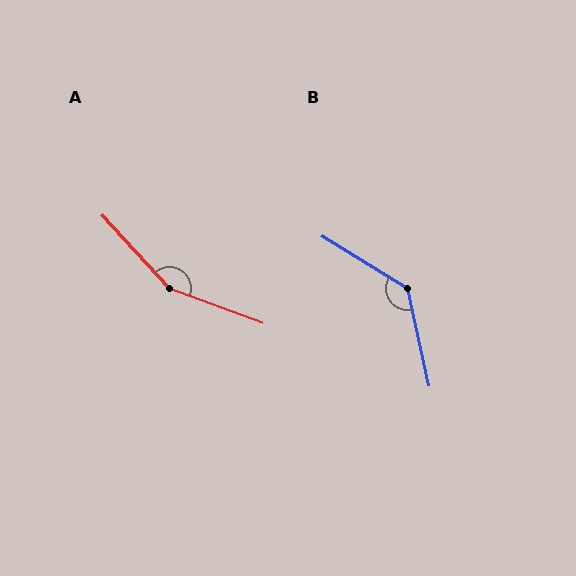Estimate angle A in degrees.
Approximately 153 degrees.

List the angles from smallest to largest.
B (134°), A (153°).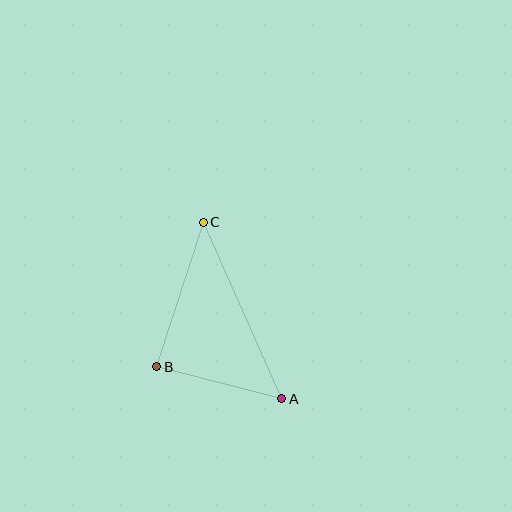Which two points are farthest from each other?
Points A and C are farthest from each other.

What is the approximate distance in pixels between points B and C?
The distance between B and C is approximately 152 pixels.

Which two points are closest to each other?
Points A and B are closest to each other.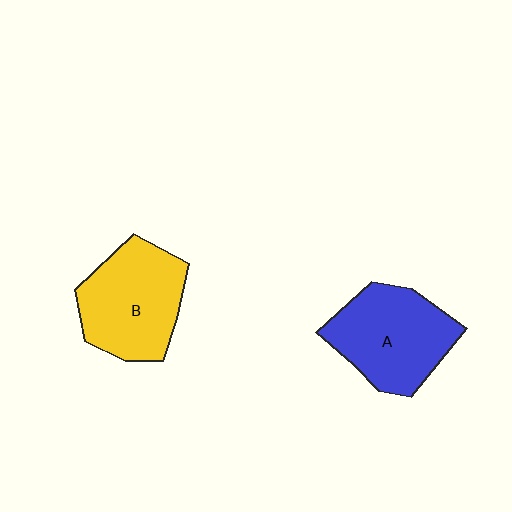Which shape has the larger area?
Shape A (blue).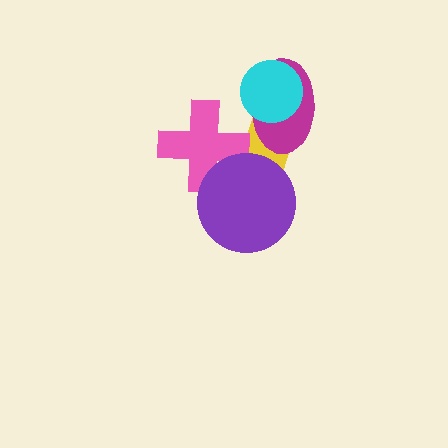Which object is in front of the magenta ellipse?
The cyan circle is in front of the magenta ellipse.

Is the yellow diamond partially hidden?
Yes, it is partially covered by another shape.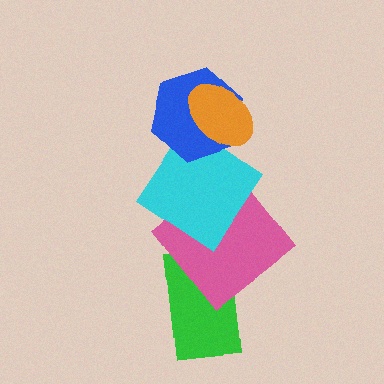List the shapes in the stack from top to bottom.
From top to bottom: the orange ellipse, the blue hexagon, the cyan diamond, the pink diamond, the green rectangle.